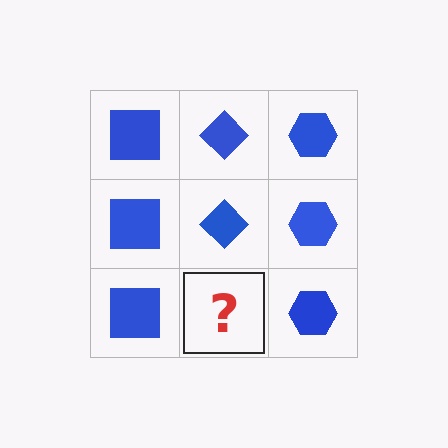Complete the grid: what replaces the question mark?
The question mark should be replaced with a blue diamond.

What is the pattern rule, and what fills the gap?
The rule is that each column has a consistent shape. The gap should be filled with a blue diamond.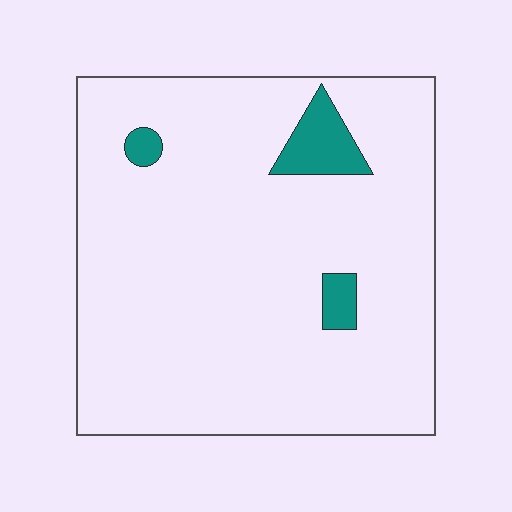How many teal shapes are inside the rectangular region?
3.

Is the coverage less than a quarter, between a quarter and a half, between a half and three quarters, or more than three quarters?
Less than a quarter.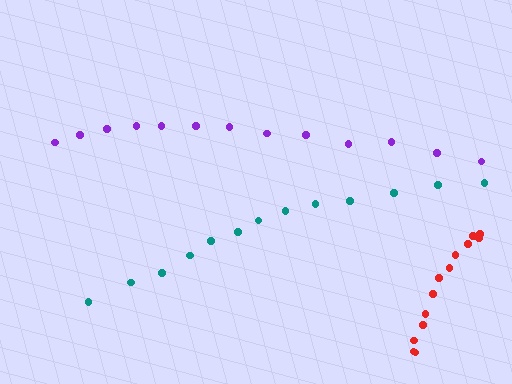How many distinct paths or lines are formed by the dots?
There are 3 distinct paths.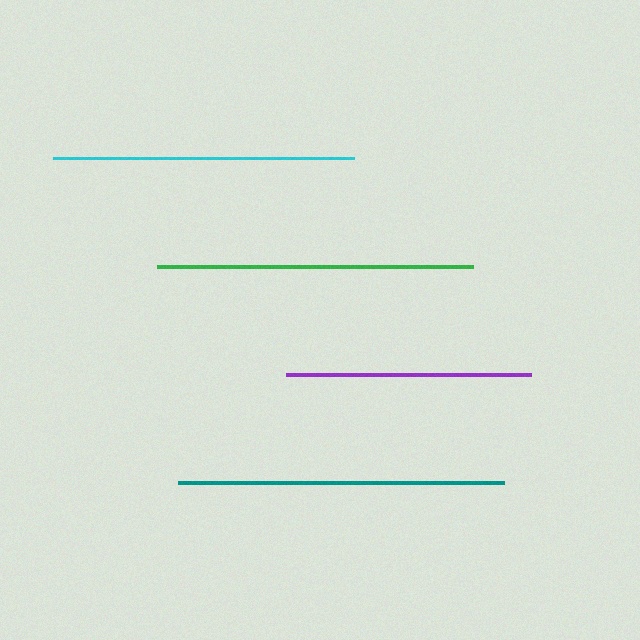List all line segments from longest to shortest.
From longest to shortest: teal, green, cyan, purple.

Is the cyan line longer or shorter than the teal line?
The teal line is longer than the cyan line.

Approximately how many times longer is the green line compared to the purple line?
The green line is approximately 1.3 times the length of the purple line.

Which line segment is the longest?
The teal line is the longest at approximately 325 pixels.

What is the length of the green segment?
The green segment is approximately 316 pixels long.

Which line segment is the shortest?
The purple line is the shortest at approximately 245 pixels.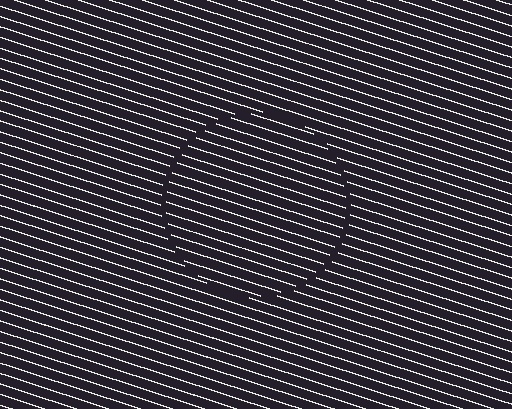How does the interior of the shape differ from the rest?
The interior of the shape contains the same grating, shifted by half a period — the contour is defined by the phase discontinuity where line-ends from the inner and outer gratings abut.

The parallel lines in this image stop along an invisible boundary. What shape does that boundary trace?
An illusory circle. The interior of the shape contains the same grating, shifted by half a period — the contour is defined by the phase discontinuity where line-ends from the inner and outer gratings abut.